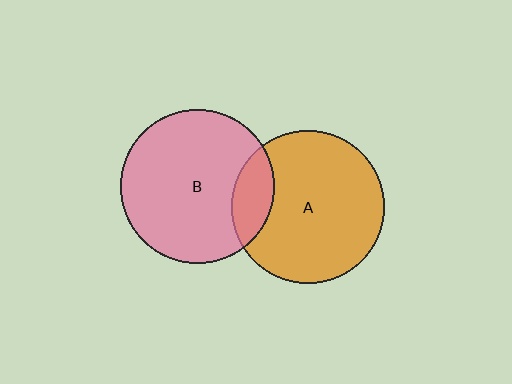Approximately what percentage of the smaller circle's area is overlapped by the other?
Approximately 15%.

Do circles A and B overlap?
Yes.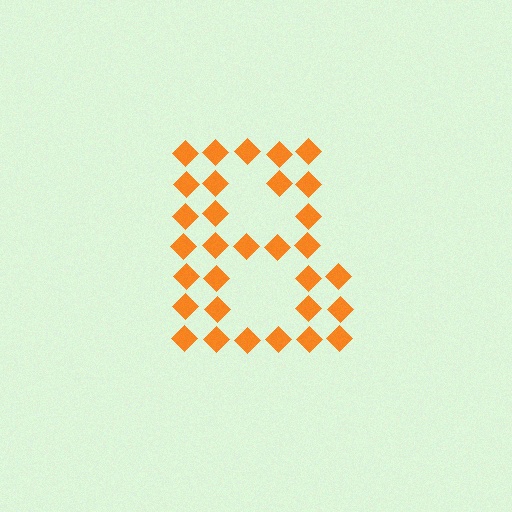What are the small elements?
The small elements are diamonds.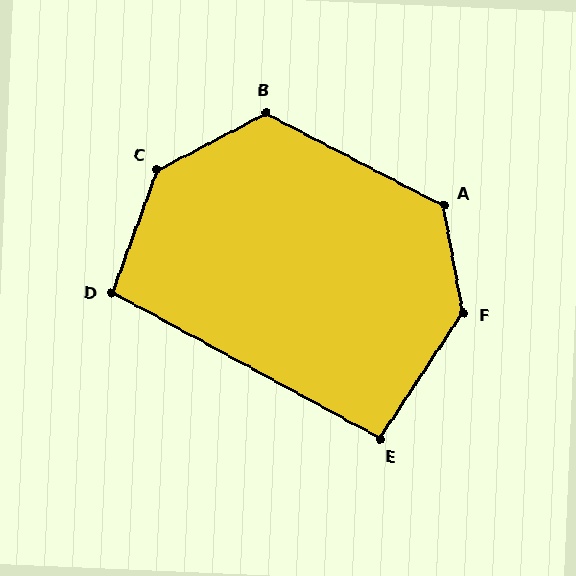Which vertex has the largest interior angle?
C, at approximately 138 degrees.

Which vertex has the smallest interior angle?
E, at approximately 95 degrees.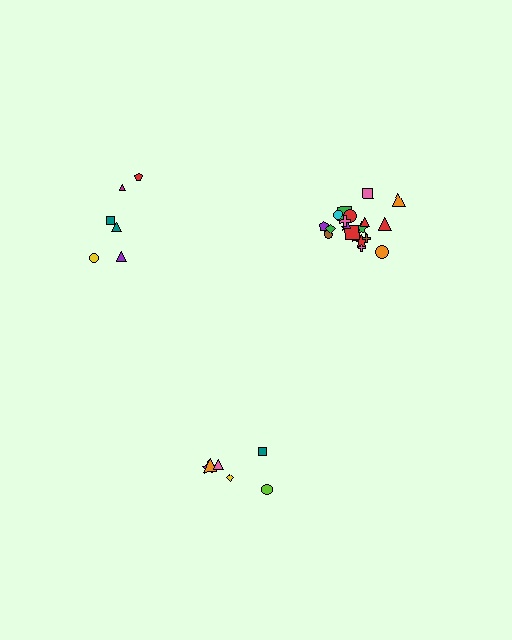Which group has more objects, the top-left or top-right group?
The top-right group.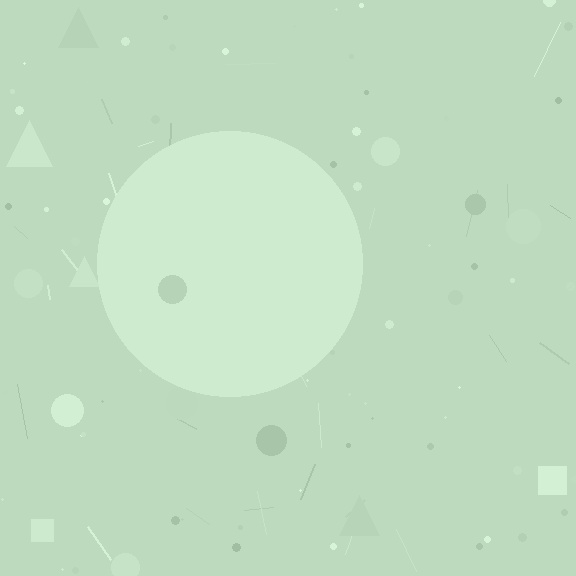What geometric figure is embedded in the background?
A circle is embedded in the background.